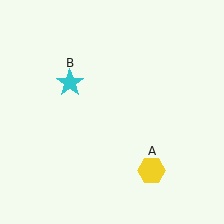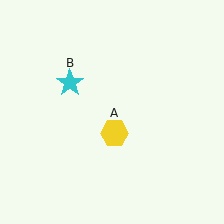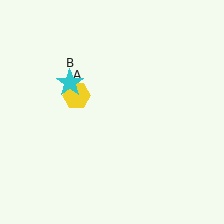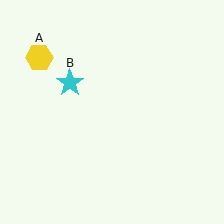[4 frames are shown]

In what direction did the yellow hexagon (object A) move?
The yellow hexagon (object A) moved up and to the left.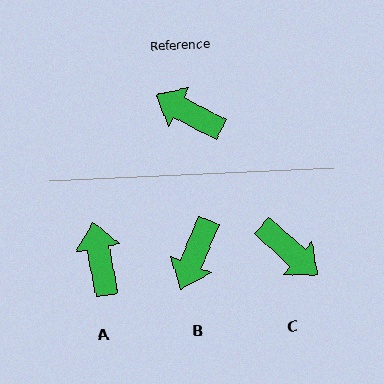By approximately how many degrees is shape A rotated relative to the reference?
Approximately 51 degrees clockwise.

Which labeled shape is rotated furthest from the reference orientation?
C, about 167 degrees away.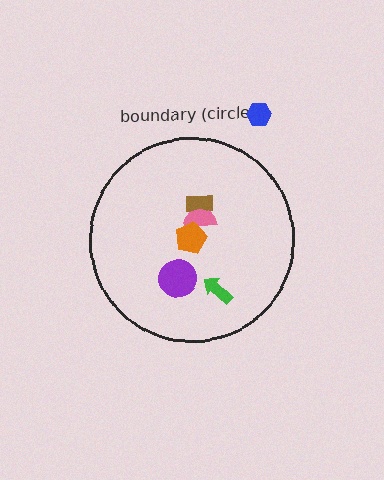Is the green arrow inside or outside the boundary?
Inside.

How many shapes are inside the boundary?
5 inside, 1 outside.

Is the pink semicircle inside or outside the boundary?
Inside.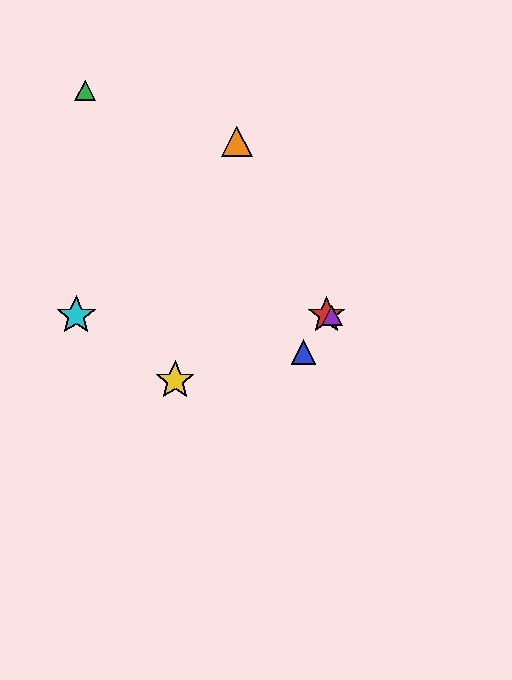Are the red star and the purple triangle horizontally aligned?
Yes, both are at y≈315.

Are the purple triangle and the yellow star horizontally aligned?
No, the purple triangle is at y≈315 and the yellow star is at y≈380.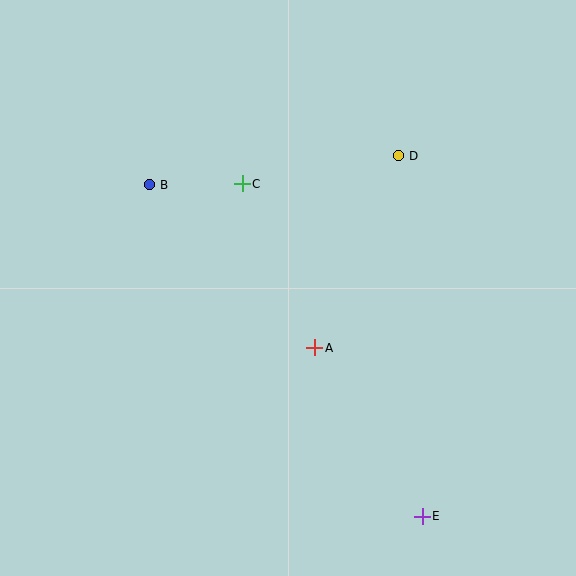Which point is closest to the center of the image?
Point A at (315, 348) is closest to the center.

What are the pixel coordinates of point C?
Point C is at (242, 184).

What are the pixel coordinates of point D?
Point D is at (399, 156).